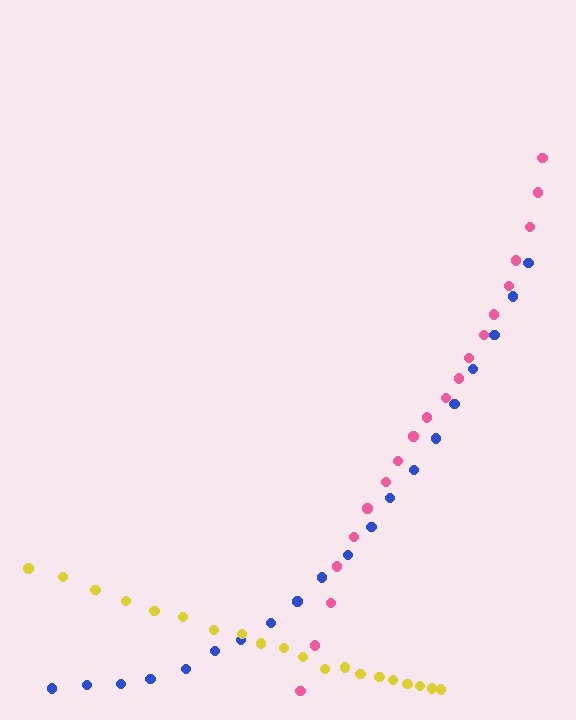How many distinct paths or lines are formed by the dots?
There are 3 distinct paths.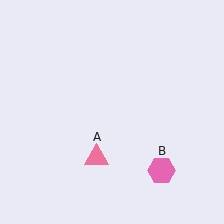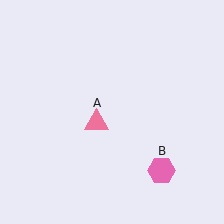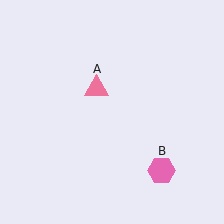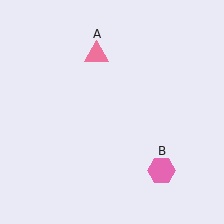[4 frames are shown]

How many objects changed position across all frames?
1 object changed position: pink triangle (object A).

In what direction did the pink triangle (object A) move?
The pink triangle (object A) moved up.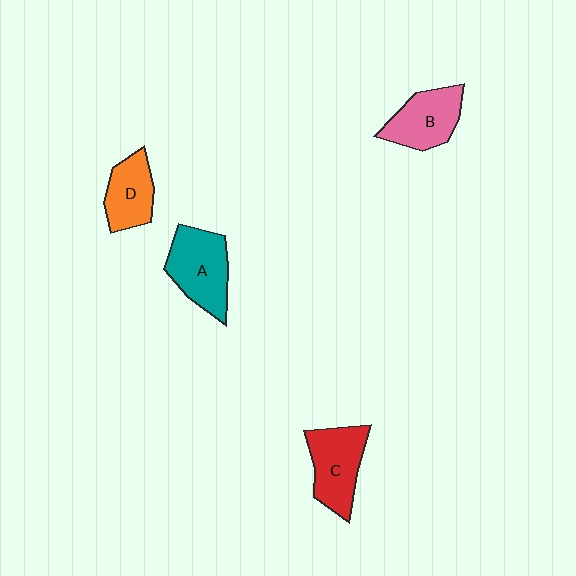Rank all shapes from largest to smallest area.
From largest to smallest: A (teal), C (red), B (pink), D (orange).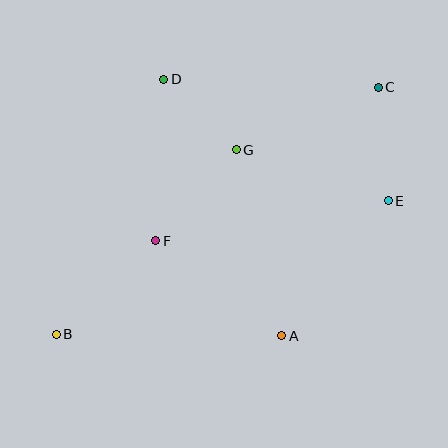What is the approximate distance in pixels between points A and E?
The distance between A and E is approximately 172 pixels.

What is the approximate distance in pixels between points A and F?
The distance between A and F is approximately 158 pixels.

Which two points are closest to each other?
Points D and G are closest to each other.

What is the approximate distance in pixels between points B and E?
The distance between B and E is approximately 358 pixels.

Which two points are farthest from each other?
Points B and C are farthest from each other.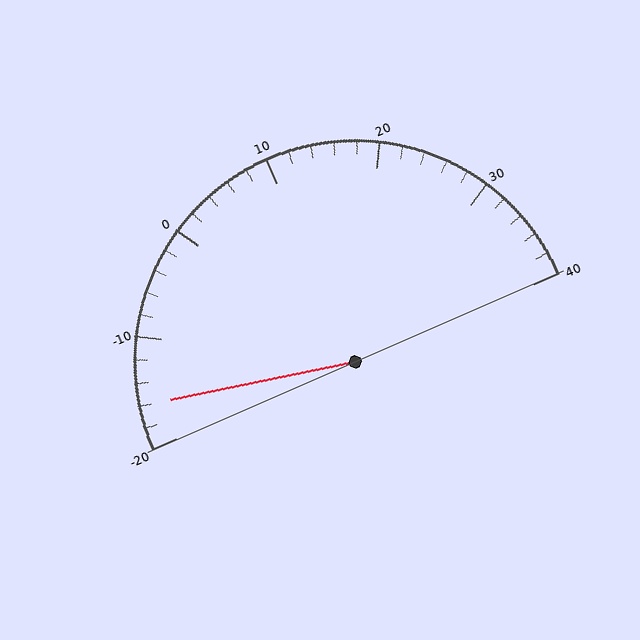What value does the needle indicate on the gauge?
The needle indicates approximately -16.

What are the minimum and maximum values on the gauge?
The gauge ranges from -20 to 40.